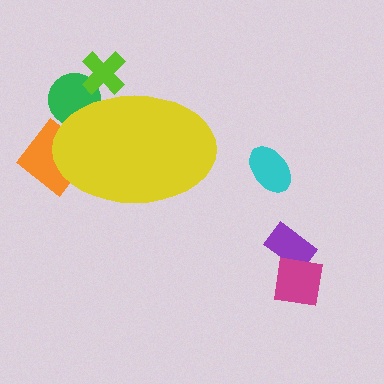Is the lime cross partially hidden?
Yes, the lime cross is partially hidden behind the yellow ellipse.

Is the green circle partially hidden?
Yes, the green circle is partially hidden behind the yellow ellipse.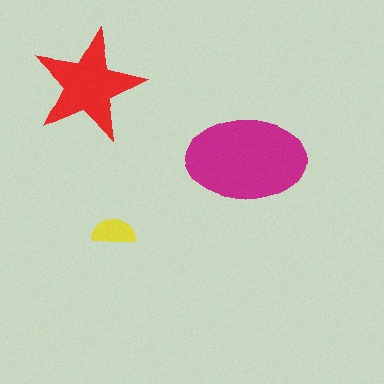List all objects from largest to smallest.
The magenta ellipse, the red star, the yellow semicircle.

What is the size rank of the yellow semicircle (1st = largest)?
3rd.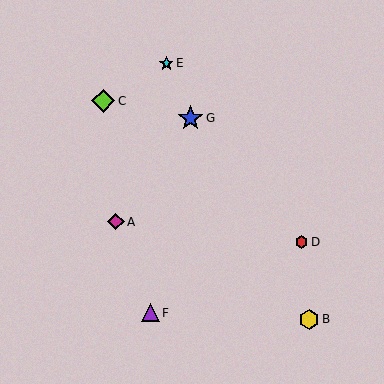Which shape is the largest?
The blue star (labeled G) is the largest.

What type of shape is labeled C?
Shape C is a lime diamond.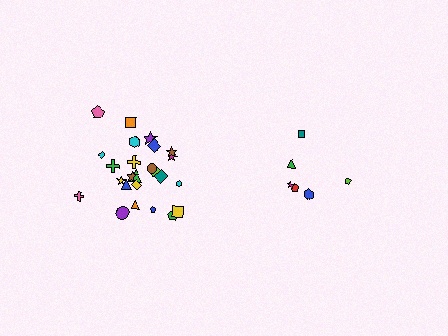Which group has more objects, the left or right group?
The left group.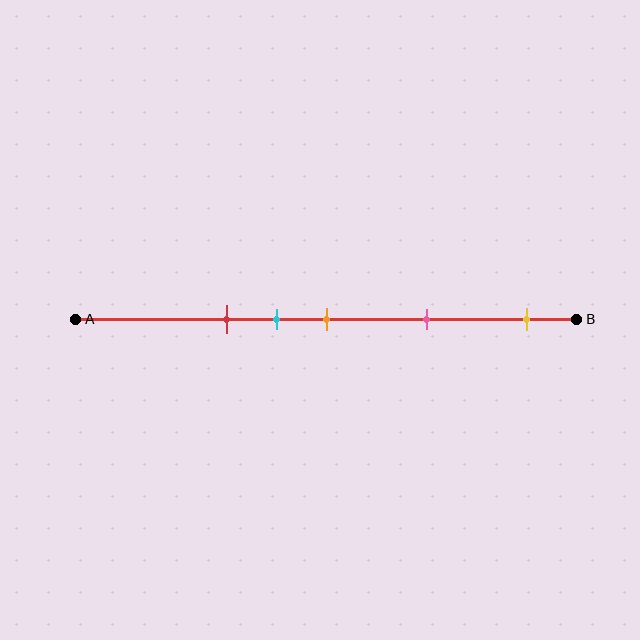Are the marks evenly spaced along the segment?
No, the marks are not evenly spaced.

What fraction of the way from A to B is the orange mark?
The orange mark is approximately 50% (0.5) of the way from A to B.